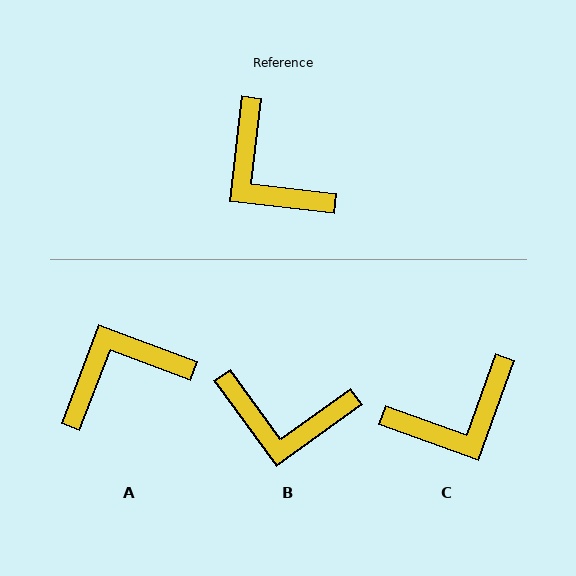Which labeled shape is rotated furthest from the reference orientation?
A, about 104 degrees away.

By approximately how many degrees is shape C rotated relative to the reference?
Approximately 77 degrees counter-clockwise.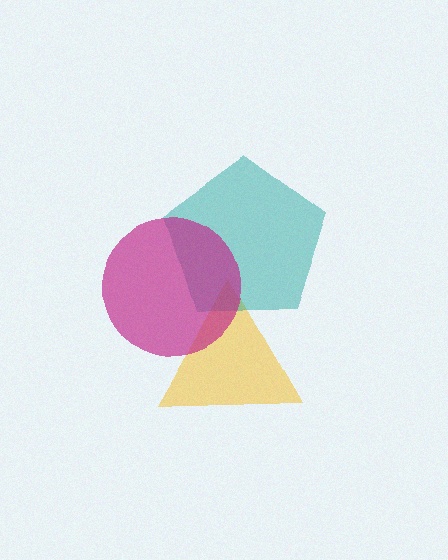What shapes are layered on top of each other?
The layered shapes are: a yellow triangle, a teal pentagon, a magenta circle.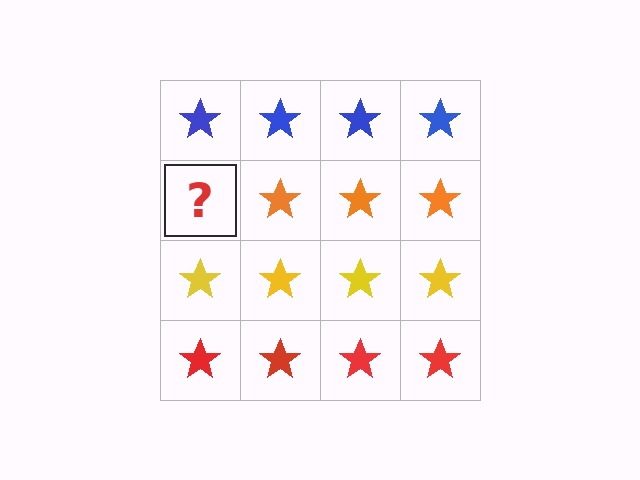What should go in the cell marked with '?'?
The missing cell should contain an orange star.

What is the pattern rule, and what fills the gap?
The rule is that each row has a consistent color. The gap should be filled with an orange star.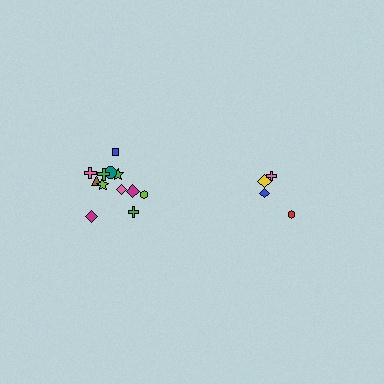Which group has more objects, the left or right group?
The left group.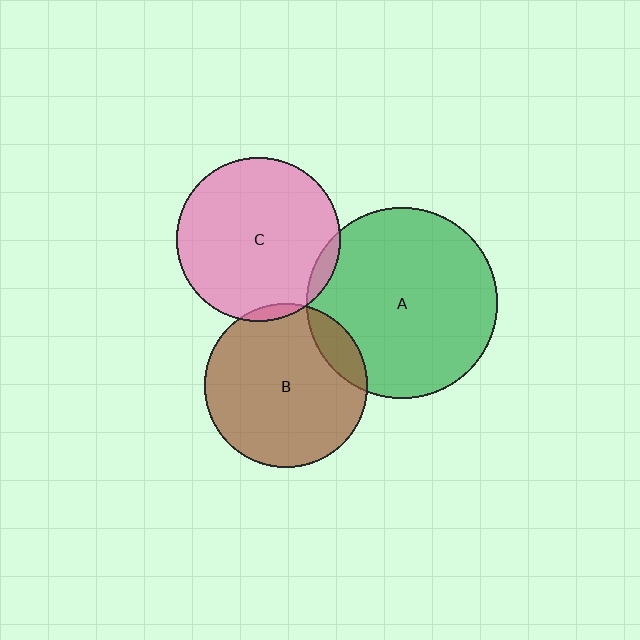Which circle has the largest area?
Circle A (green).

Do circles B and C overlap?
Yes.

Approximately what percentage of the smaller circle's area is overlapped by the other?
Approximately 5%.